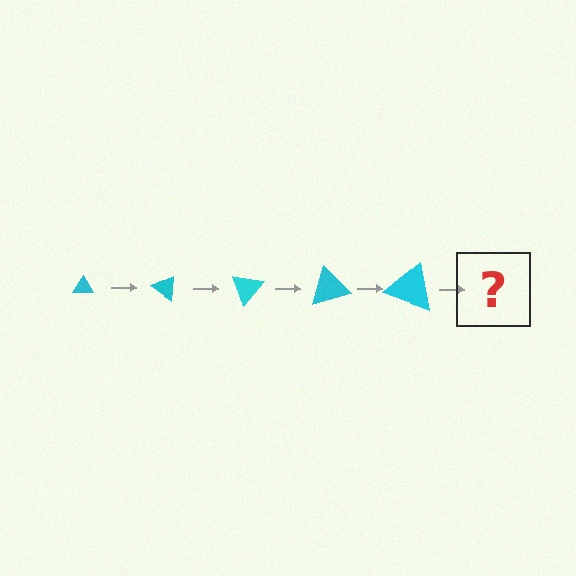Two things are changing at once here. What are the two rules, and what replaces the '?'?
The two rules are that the triangle grows larger each step and it rotates 35 degrees each step. The '?' should be a triangle, larger than the previous one and rotated 175 degrees from the start.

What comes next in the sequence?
The next element should be a triangle, larger than the previous one and rotated 175 degrees from the start.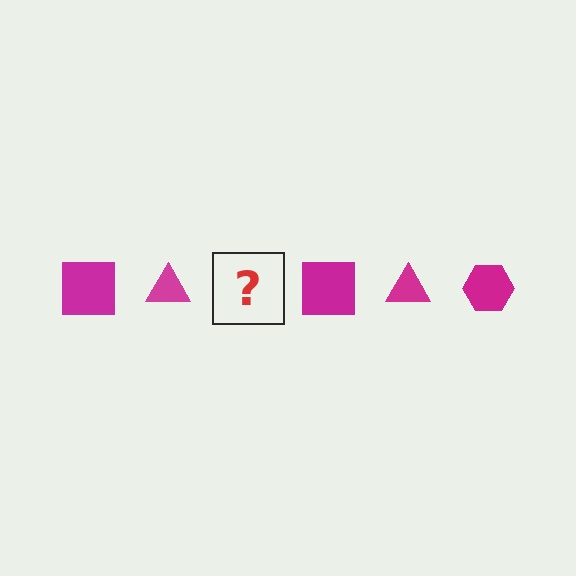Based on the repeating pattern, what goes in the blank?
The blank should be a magenta hexagon.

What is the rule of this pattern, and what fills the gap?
The rule is that the pattern cycles through square, triangle, hexagon shapes in magenta. The gap should be filled with a magenta hexagon.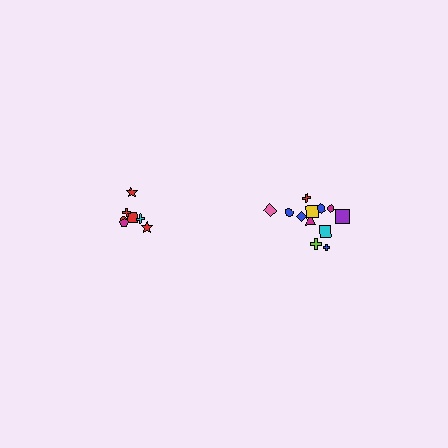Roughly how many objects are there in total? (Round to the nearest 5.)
Roughly 20 objects in total.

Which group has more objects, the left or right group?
The right group.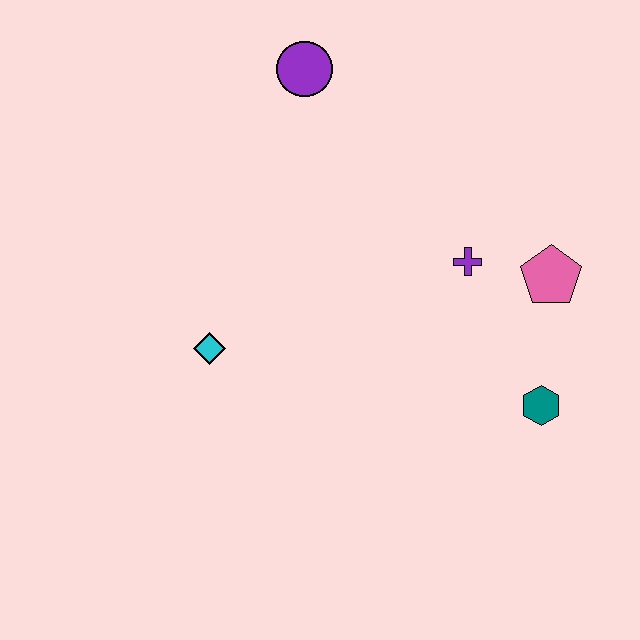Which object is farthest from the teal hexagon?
The purple circle is farthest from the teal hexagon.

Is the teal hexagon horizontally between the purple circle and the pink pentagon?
Yes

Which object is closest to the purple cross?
The pink pentagon is closest to the purple cross.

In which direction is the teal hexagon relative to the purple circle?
The teal hexagon is below the purple circle.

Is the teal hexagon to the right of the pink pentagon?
No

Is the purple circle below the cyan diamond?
No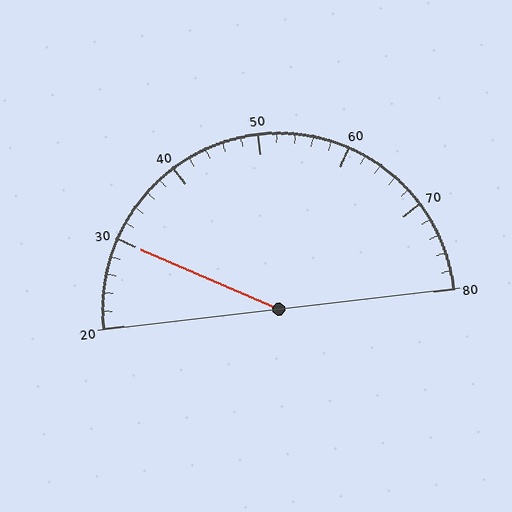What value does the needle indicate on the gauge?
The needle indicates approximately 30.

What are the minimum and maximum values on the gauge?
The gauge ranges from 20 to 80.